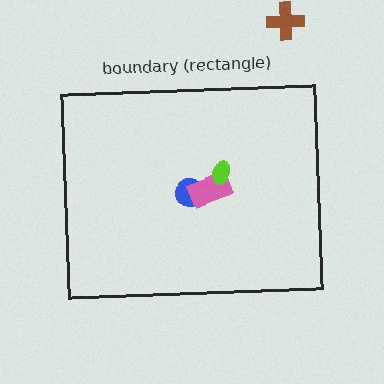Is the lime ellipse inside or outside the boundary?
Inside.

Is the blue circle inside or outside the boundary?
Inside.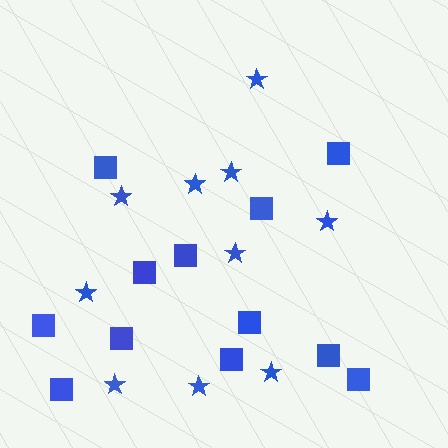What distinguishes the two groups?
There are 2 groups: one group of stars (10) and one group of squares (12).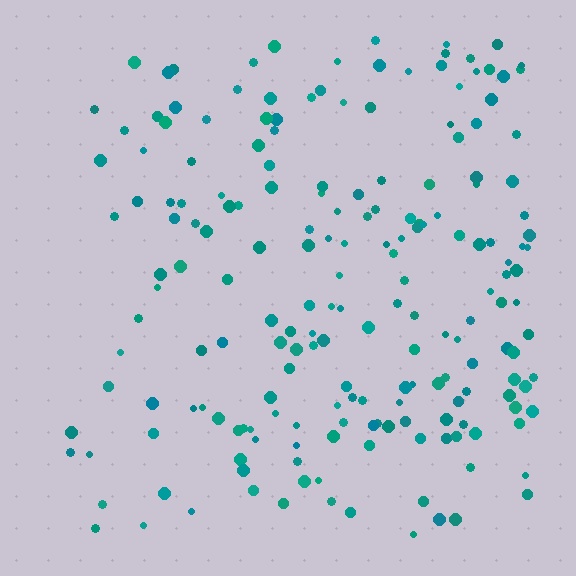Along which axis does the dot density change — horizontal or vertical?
Horizontal.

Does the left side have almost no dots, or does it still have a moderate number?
Still a moderate number, just noticeably fewer than the right.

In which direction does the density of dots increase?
From left to right, with the right side densest.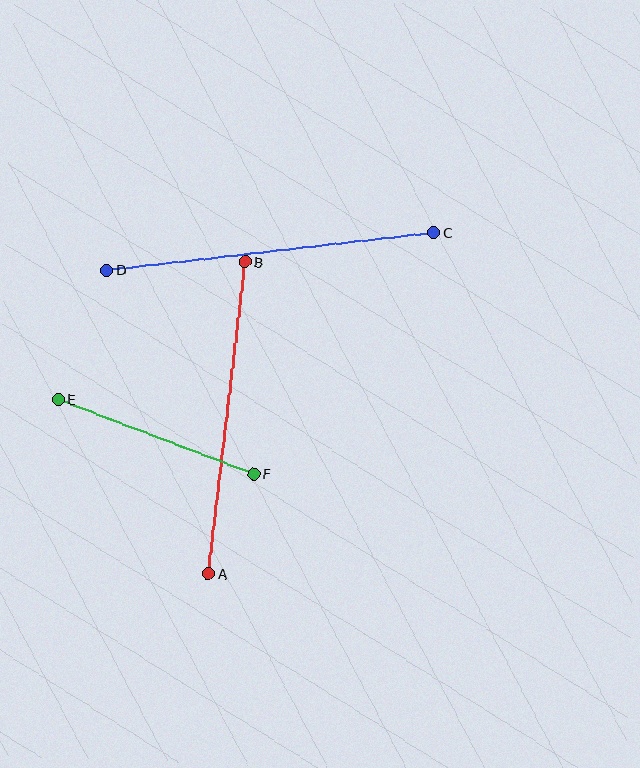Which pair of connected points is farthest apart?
Points C and D are farthest apart.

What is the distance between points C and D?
The distance is approximately 329 pixels.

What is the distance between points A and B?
The distance is approximately 314 pixels.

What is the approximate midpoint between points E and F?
The midpoint is at approximately (156, 436) pixels.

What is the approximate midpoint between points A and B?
The midpoint is at approximately (227, 418) pixels.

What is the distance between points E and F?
The distance is approximately 209 pixels.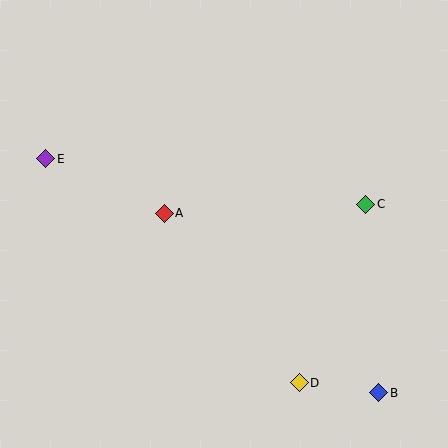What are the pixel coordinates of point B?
Point B is at (379, 393).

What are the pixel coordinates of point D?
Point D is at (299, 383).